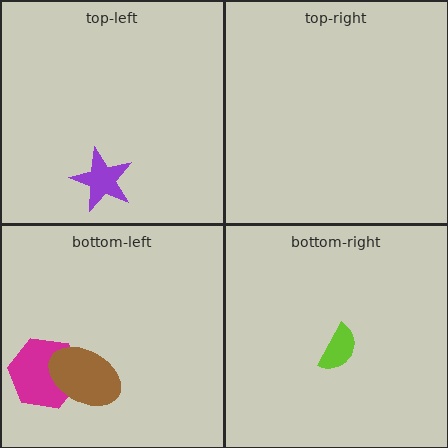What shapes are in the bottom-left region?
The magenta hexagon, the brown ellipse.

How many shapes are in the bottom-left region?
2.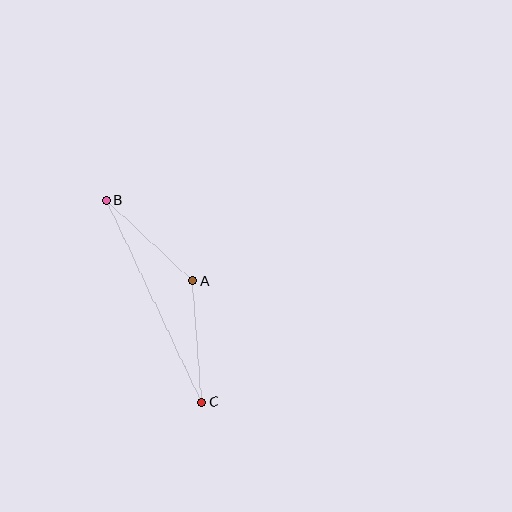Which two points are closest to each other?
Points A and B are closest to each other.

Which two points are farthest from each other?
Points B and C are farthest from each other.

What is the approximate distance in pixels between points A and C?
The distance between A and C is approximately 121 pixels.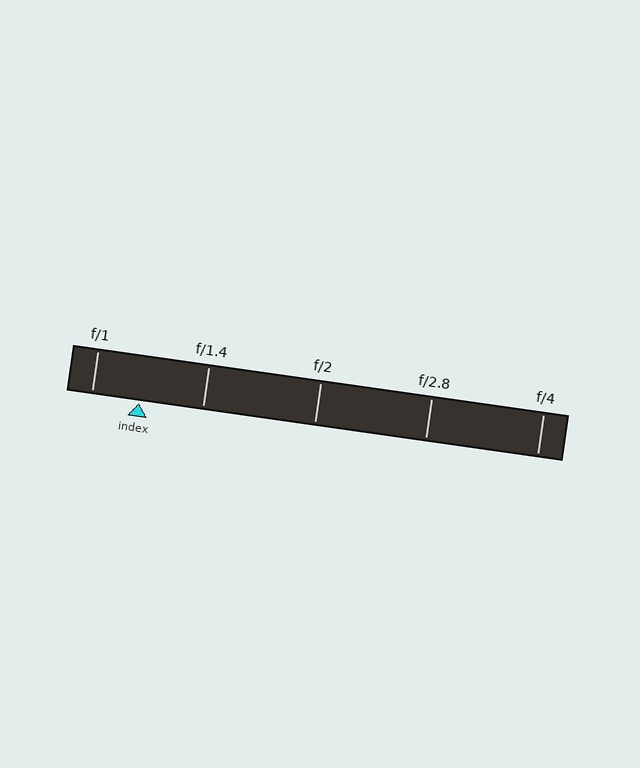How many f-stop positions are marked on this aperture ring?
There are 5 f-stop positions marked.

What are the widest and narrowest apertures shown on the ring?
The widest aperture shown is f/1 and the narrowest is f/4.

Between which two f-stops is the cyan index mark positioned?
The index mark is between f/1 and f/1.4.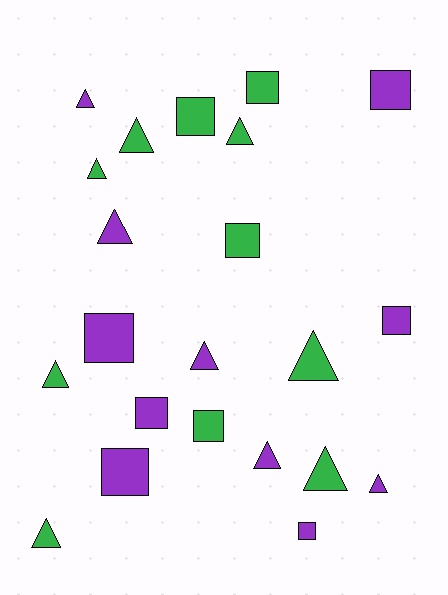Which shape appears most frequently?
Triangle, with 12 objects.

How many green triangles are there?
There are 7 green triangles.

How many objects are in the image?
There are 22 objects.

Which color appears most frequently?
Green, with 11 objects.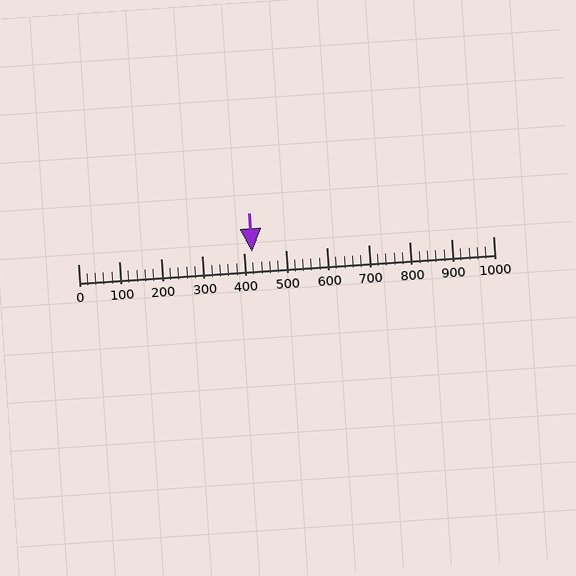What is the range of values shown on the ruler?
The ruler shows values from 0 to 1000.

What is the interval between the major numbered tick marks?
The major tick marks are spaced 100 units apart.